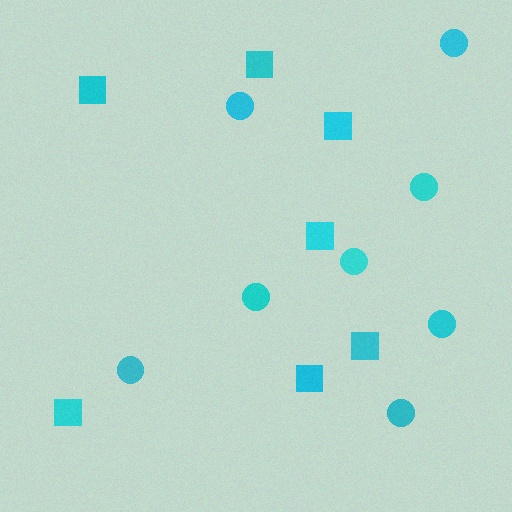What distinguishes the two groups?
There are 2 groups: one group of circles (8) and one group of squares (7).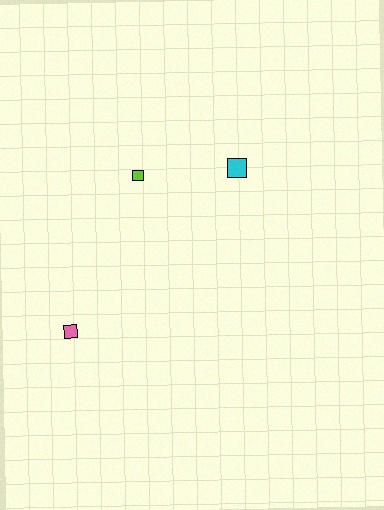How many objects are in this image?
There are 3 objects.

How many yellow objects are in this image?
There are no yellow objects.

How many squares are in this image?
There are 3 squares.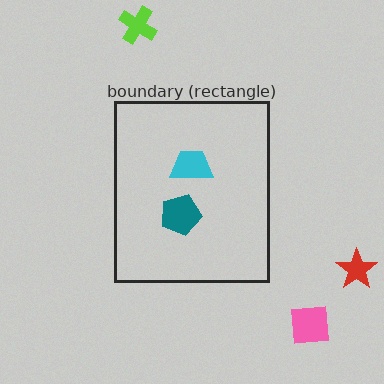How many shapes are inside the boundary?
2 inside, 3 outside.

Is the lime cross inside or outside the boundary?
Outside.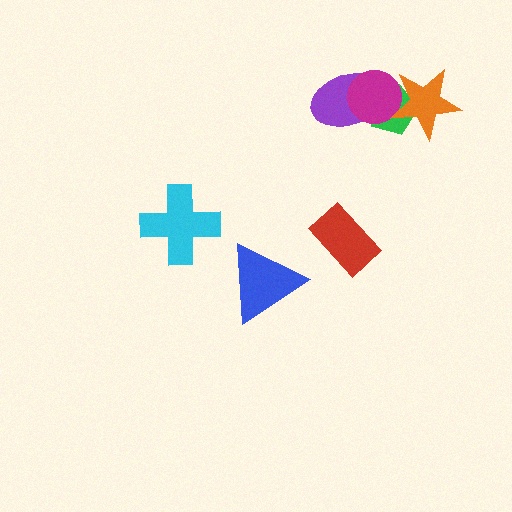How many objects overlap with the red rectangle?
0 objects overlap with the red rectangle.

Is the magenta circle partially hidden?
Yes, it is partially covered by another shape.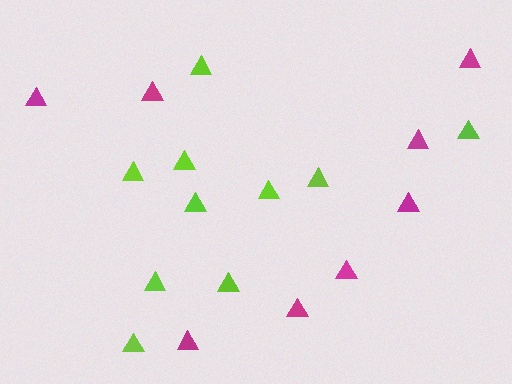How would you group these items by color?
There are 2 groups: one group of lime triangles (10) and one group of magenta triangles (8).